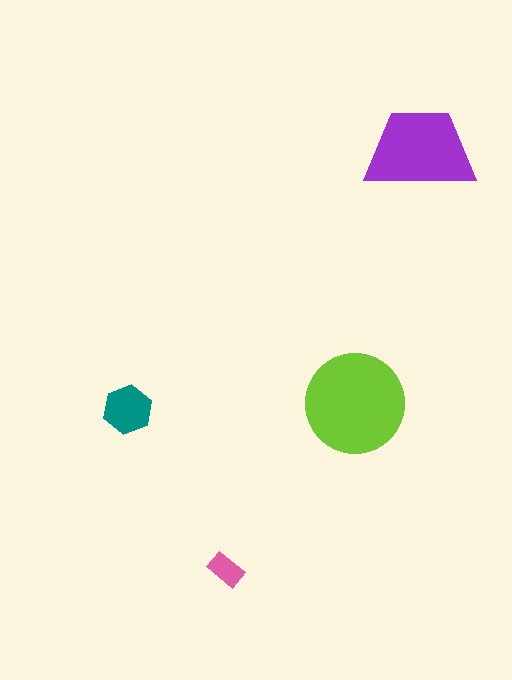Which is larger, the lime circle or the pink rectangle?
The lime circle.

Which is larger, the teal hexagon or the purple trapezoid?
The purple trapezoid.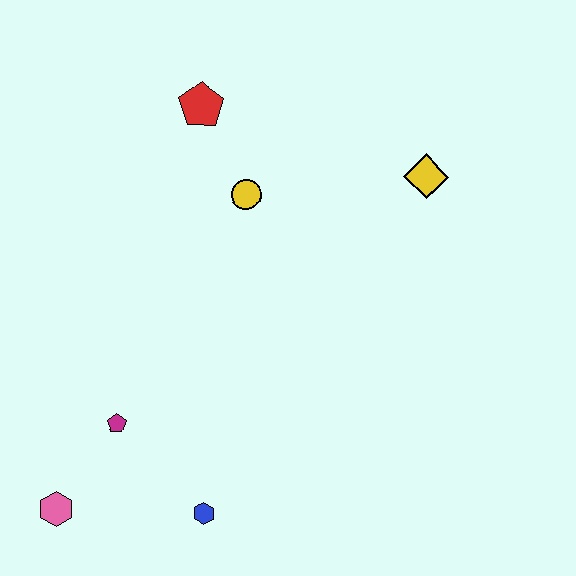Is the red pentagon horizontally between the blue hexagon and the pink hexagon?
Yes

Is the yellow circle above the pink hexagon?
Yes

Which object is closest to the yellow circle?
The red pentagon is closest to the yellow circle.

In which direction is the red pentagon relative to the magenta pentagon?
The red pentagon is above the magenta pentagon.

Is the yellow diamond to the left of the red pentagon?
No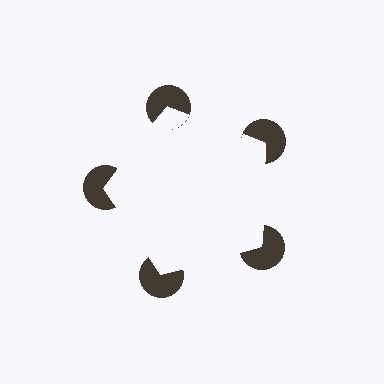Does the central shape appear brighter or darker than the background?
It typically appears slightly brighter than the background, even though no actual brightness change is drawn.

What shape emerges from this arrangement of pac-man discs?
An illusory pentagon — its edges are inferred from the aligned wedge cuts in the pac-man discs, not physically drawn.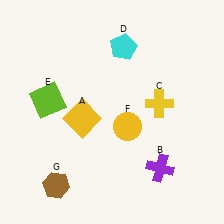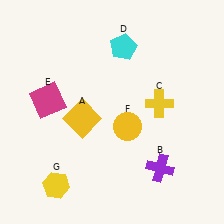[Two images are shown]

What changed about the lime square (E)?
In Image 1, E is lime. In Image 2, it changed to magenta.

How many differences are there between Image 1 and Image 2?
There are 2 differences between the two images.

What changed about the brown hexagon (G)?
In Image 1, G is brown. In Image 2, it changed to yellow.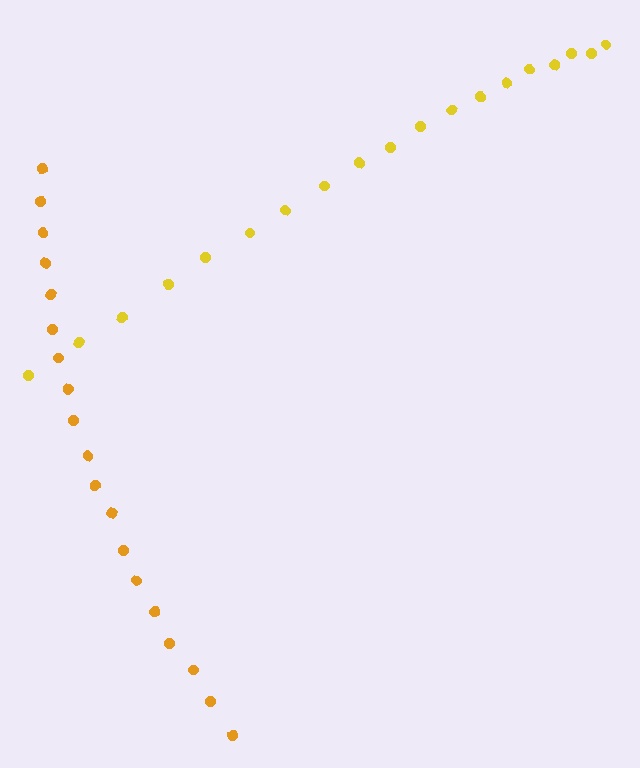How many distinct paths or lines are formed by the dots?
There are 2 distinct paths.